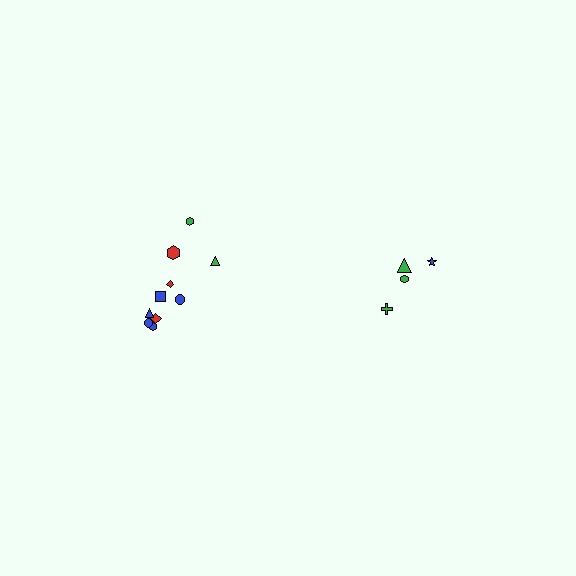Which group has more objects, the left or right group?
The left group.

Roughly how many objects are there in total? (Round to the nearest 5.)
Roughly 15 objects in total.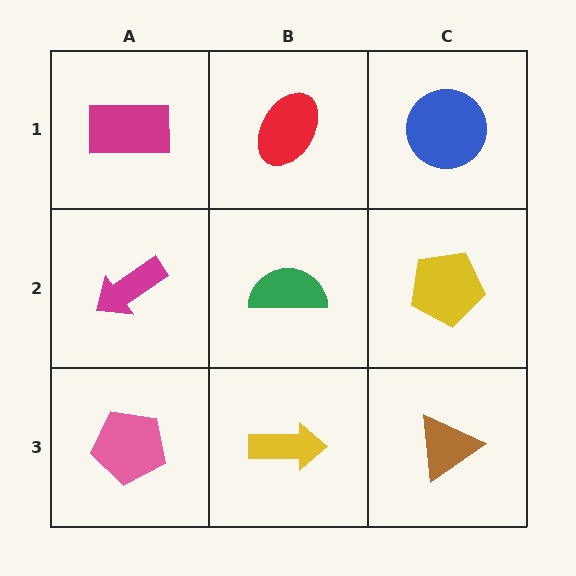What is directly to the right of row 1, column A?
A red ellipse.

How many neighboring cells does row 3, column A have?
2.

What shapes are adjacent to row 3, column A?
A magenta arrow (row 2, column A), a yellow arrow (row 3, column B).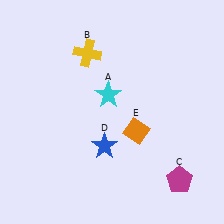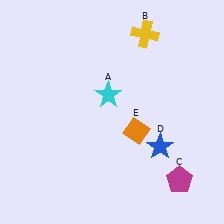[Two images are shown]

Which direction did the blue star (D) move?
The blue star (D) moved right.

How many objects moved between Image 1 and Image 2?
2 objects moved between the two images.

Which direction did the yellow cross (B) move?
The yellow cross (B) moved right.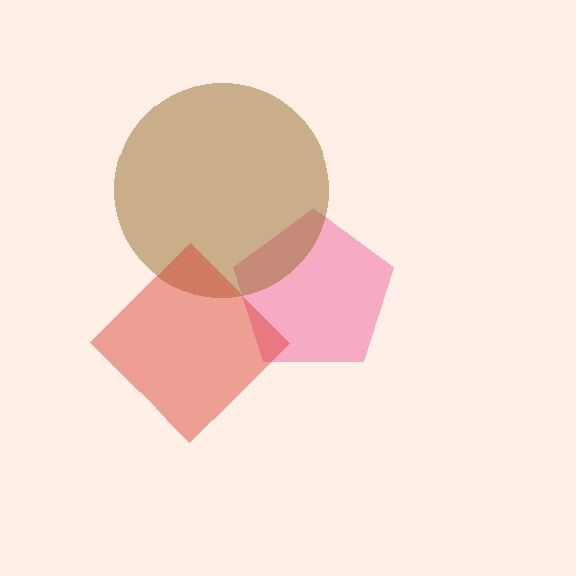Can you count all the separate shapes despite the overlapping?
Yes, there are 3 separate shapes.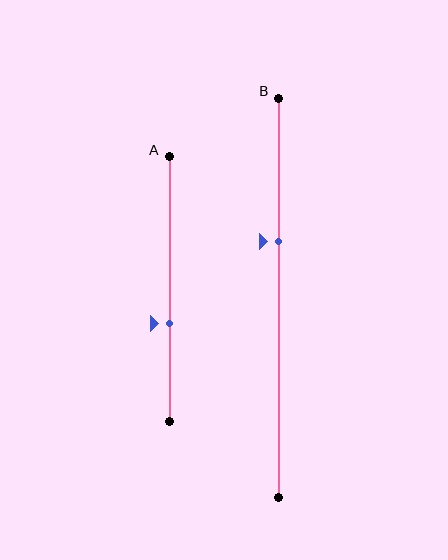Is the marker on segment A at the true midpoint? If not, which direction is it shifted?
No, the marker on segment A is shifted downward by about 13% of the segment length.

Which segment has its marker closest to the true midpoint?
Segment A has its marker closest to the true midpoint.